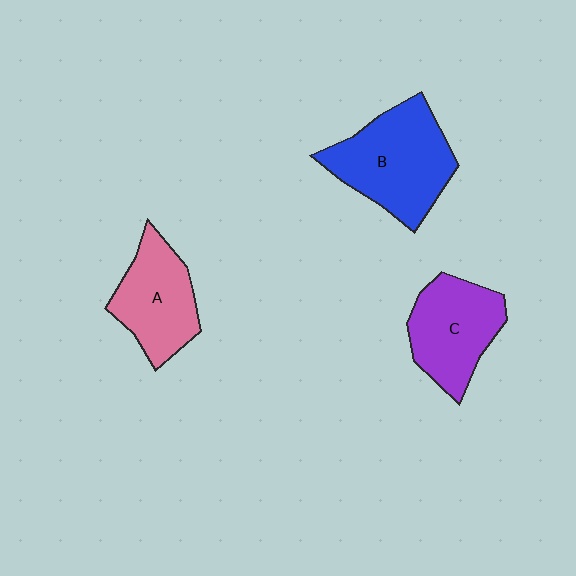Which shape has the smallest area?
Shape A (pink).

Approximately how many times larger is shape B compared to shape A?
Approximately 1.3 times.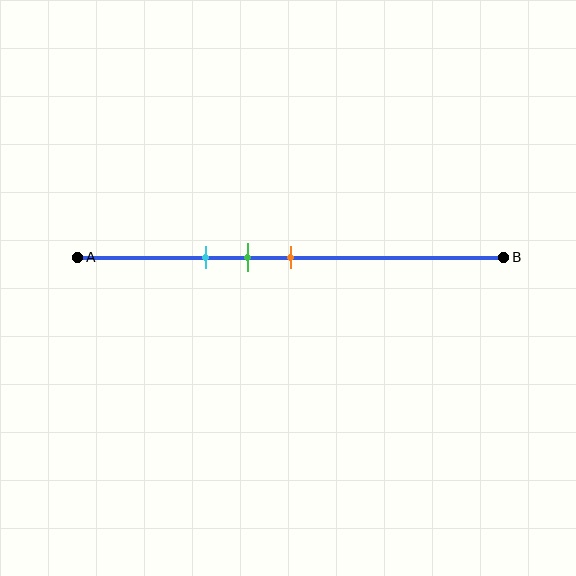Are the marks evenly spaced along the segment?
Yes, the marks are approximately evenly spaced.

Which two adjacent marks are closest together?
The green and orange marks are the closest adjacent pair.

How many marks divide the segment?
There are 3 marks dividing the segment.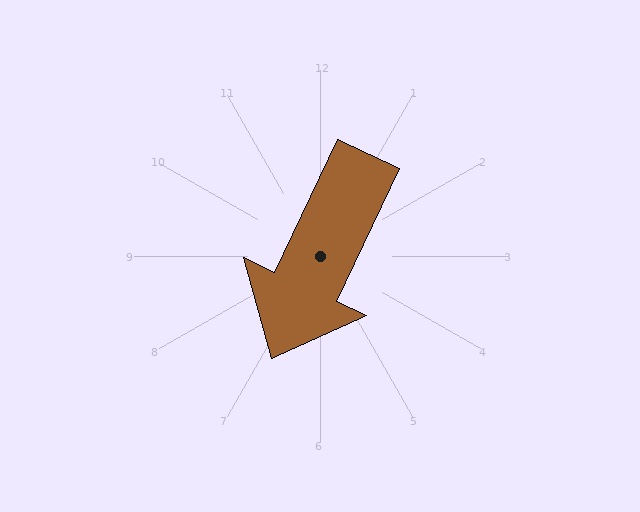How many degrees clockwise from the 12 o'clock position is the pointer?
Approximately 205 degrees.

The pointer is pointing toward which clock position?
Roughly 7 o'clock.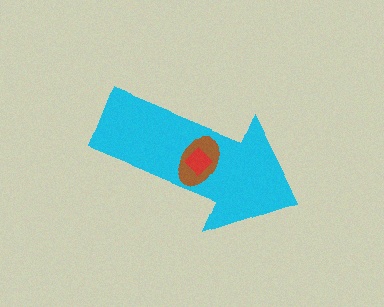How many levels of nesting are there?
3.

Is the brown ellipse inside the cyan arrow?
Yes.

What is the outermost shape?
The cyan arrow.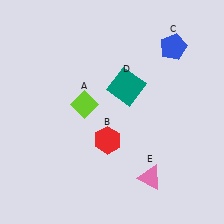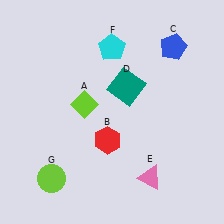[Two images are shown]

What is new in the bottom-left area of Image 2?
A lime circle (G) was added in the bottom-left area of Image 2.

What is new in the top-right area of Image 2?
A cyan pentagon (F) was added in the top-right area of Image 2.